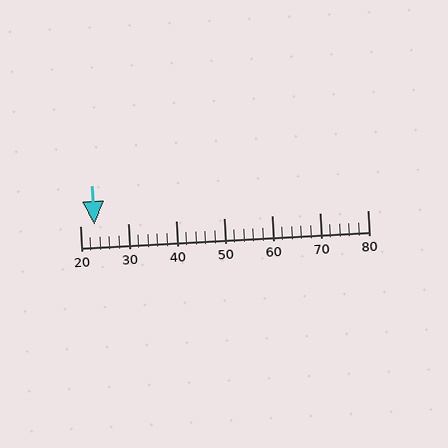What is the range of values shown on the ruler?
The ruler shows values from 20 to 80.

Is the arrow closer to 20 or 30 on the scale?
The arrow is closer to 20.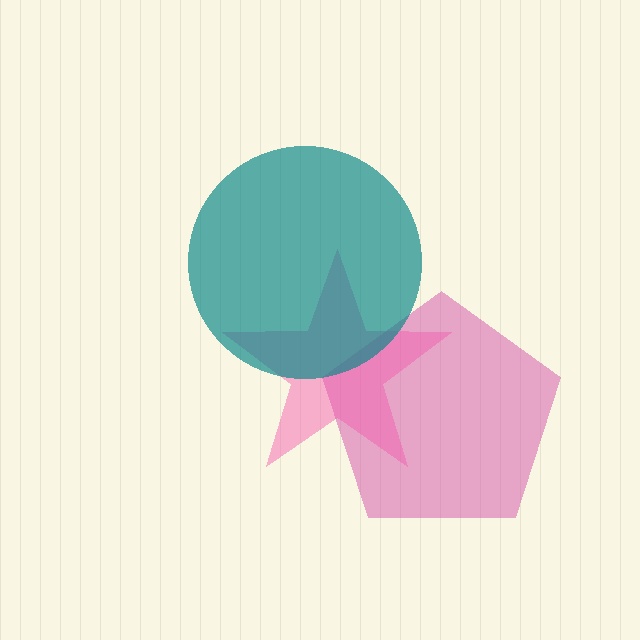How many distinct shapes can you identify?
There are 3 distinct shapes: a magenta pentagon, a pink star, a teal circle.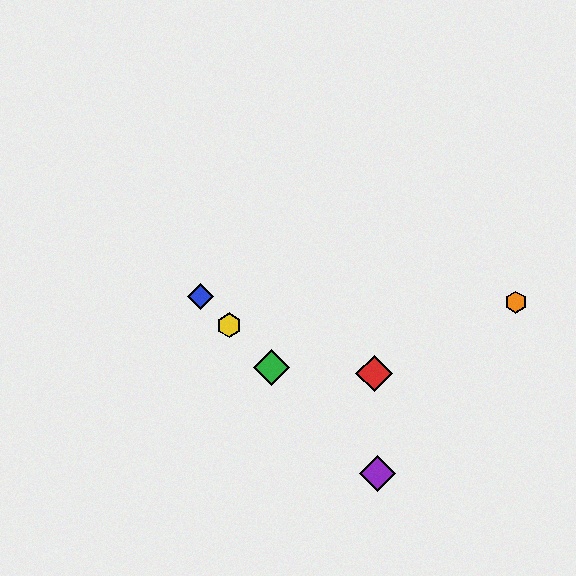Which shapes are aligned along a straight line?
The blue diamond, the green diamond, the yellow hexagon, the purple diamond are aligned along a straight line.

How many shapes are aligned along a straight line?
4 shapes (the blue diamond, the green diamond, the yellow hexagon, the purple diamond) are aligned along a straight line.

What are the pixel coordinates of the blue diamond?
The blue diamond is at (200, 297).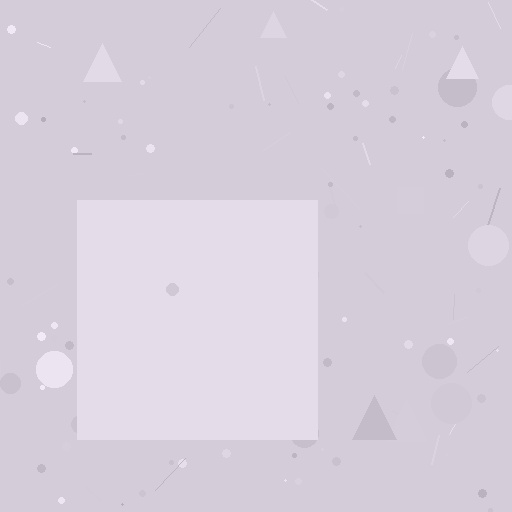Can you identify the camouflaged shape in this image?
The camouflaged shape is a square.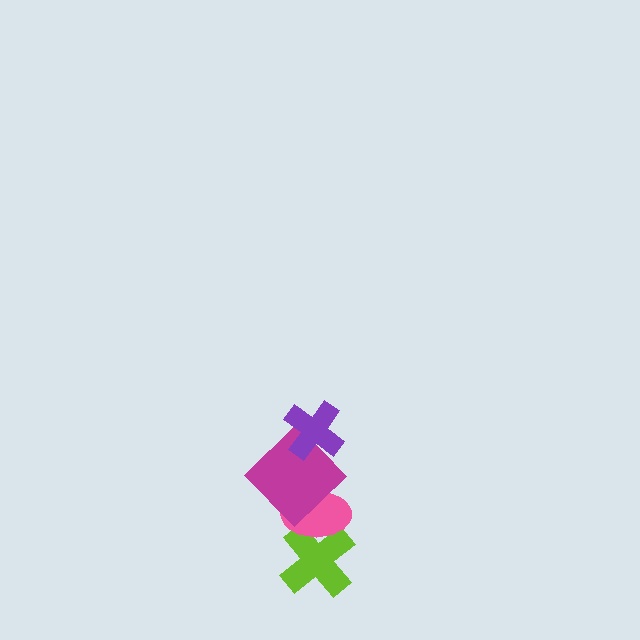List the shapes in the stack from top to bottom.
From top to bottom: the purple cross, the magenta diamond, the pink ellipse, the lime cross.